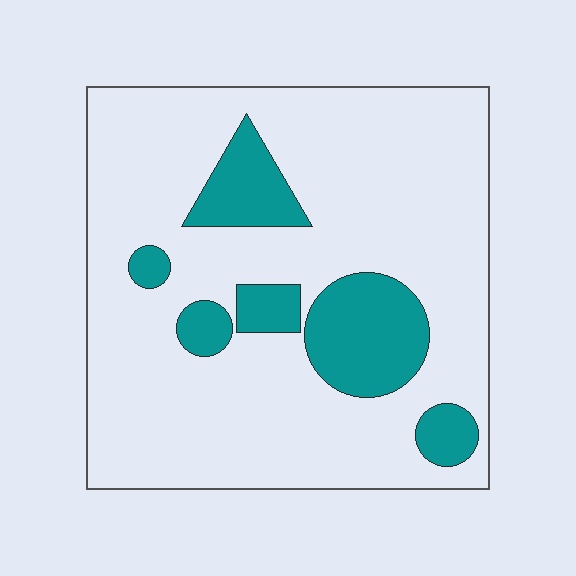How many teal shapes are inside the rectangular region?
6.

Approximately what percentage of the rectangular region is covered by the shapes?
Approximately 20%.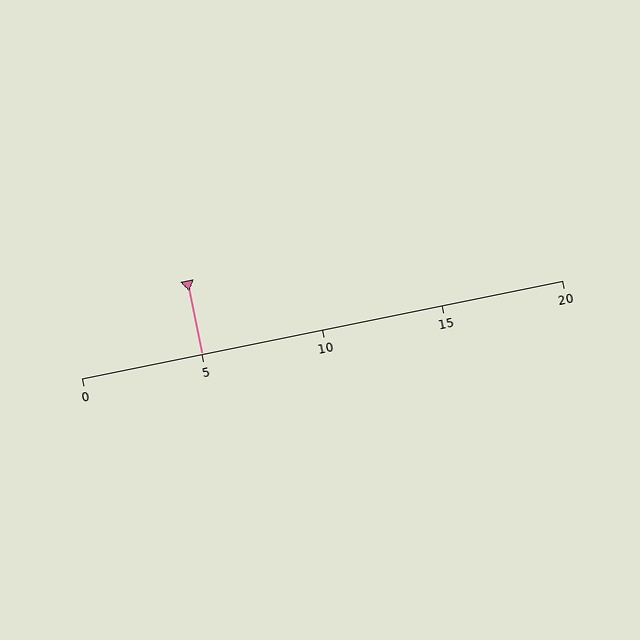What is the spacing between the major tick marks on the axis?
The major ticks are spaced 5 apart.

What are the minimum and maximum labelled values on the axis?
The axis runs from 0 to 20.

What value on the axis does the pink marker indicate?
The marker indicates approximately 5.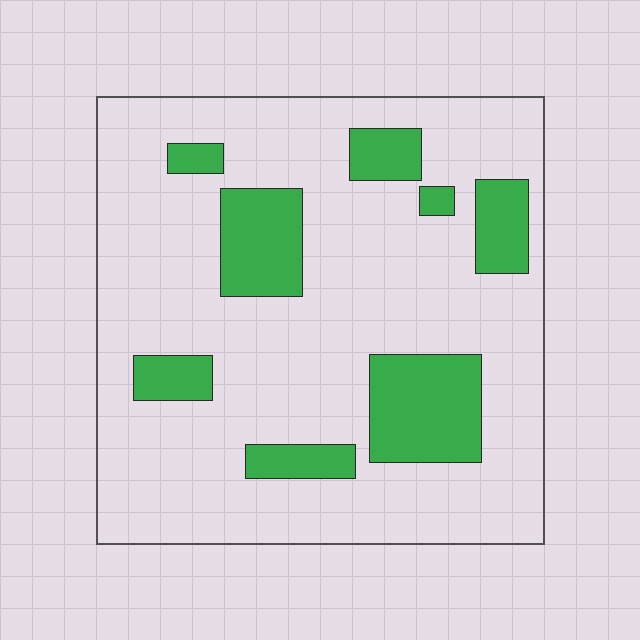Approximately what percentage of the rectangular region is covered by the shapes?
Approximately 20%.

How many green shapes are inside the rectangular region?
8.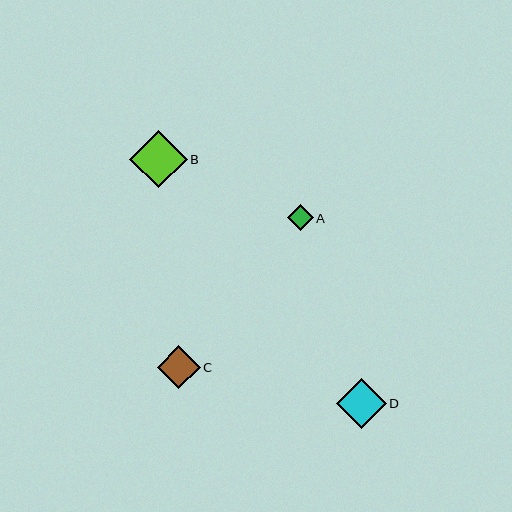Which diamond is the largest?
Diamond B is the largest with a size of approximately 58 pixels.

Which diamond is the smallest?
Diamond A is the smallest with a size of approximately 26 pixels.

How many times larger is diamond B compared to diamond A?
Diamond B is approximately 2.2 times the size of diamond A.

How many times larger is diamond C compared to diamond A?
Diamond C is approximately 1.6 times the size of diamond A.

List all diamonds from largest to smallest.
From largest to smallest: B, D, C, A.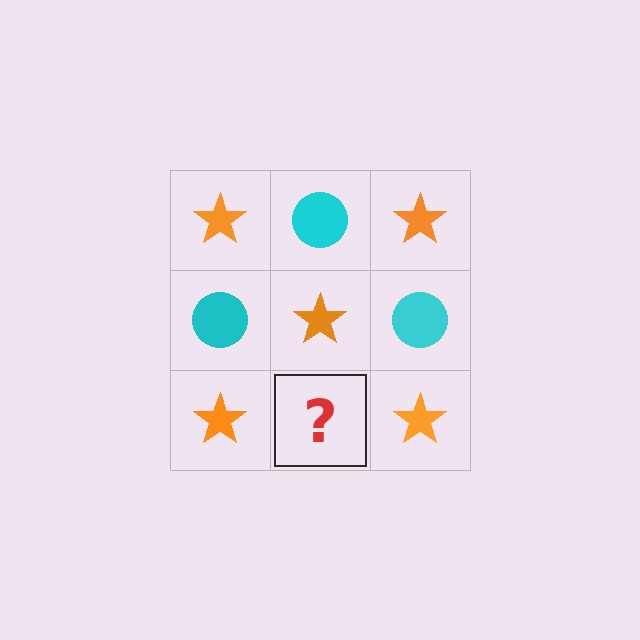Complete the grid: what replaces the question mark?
The question mark should be replaced with a cyan circle.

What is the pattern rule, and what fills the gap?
The rule is that it alternates orange star and cyan circle in a checkerboard pattern. The gap should be filled with a cyan circle.